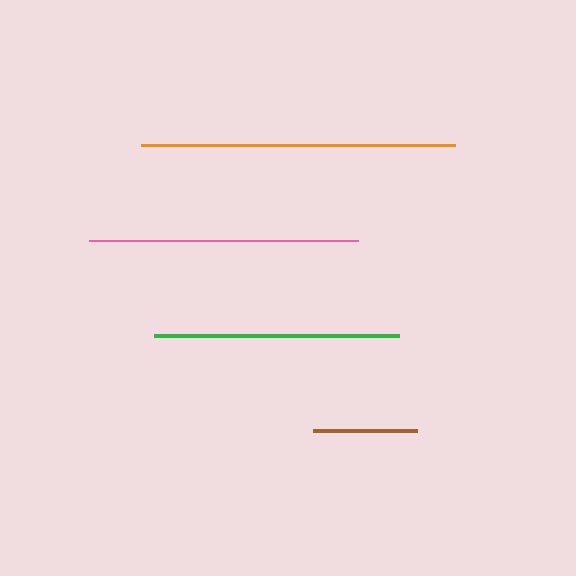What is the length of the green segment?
The green segment is approximately 245 pixels long.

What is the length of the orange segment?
The orange segment is approximately 314 pixels long.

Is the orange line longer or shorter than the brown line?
The orange line is longer than the brown line.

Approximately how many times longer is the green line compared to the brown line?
The green line is approximately 2.4 times the length of the brown line.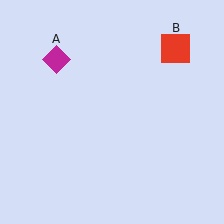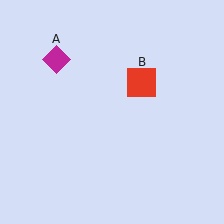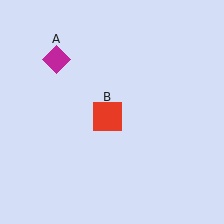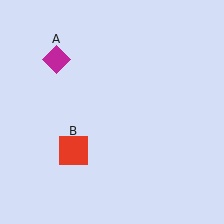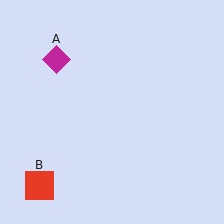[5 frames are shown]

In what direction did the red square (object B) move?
The red square (object B) moved down and to the left.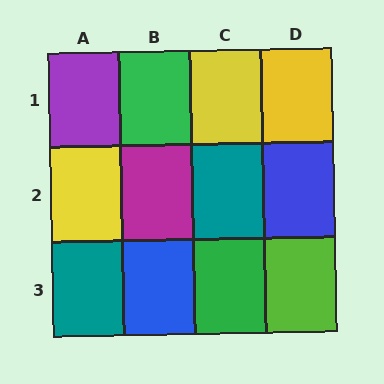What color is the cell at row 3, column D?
Lime.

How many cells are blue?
2 cells are blue.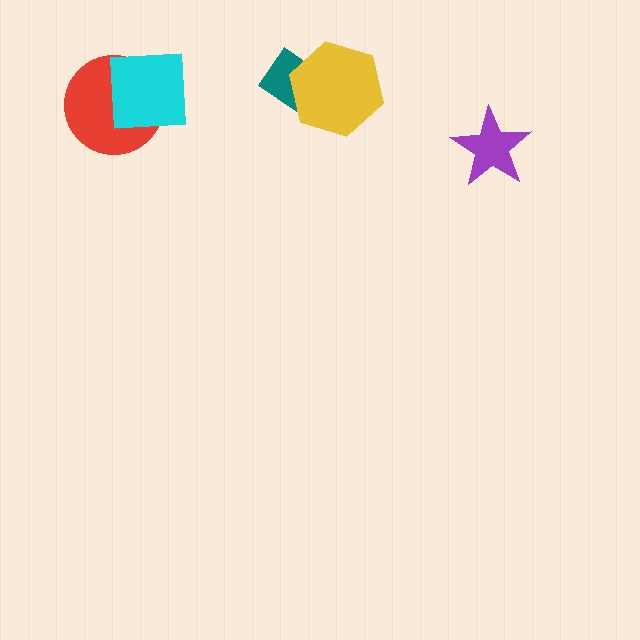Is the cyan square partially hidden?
No, no other shape covers it.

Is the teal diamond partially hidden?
Yes, it is partially covered by another shape.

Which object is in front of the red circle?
The cyan square is in front of the red circle.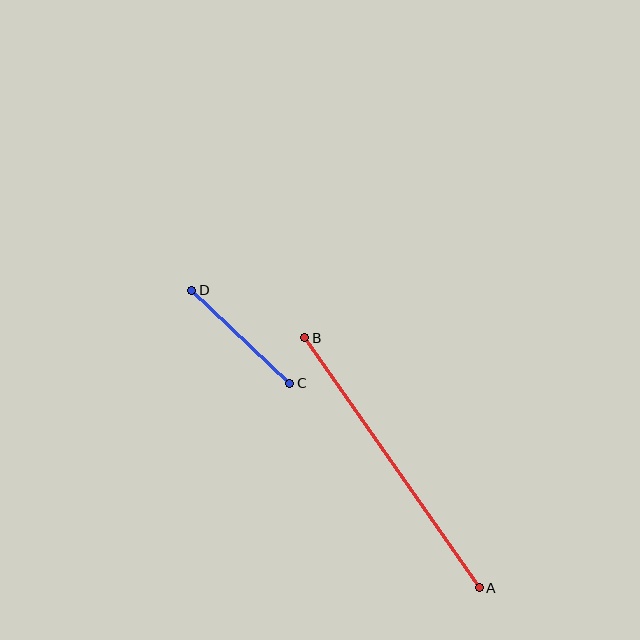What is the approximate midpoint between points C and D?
The midpoint is at approximately (241, 337) pixels.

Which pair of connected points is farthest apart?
Points A and B are farthest apart.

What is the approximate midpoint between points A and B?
The midpoint is at approximately (392, 463) pixels.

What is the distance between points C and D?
The distance is approximately 135 pixels.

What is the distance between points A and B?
The distance is approximately 305 pixels.